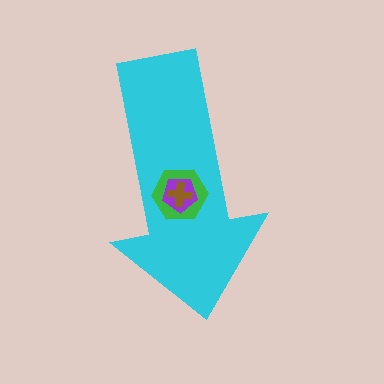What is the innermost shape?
The brown cross.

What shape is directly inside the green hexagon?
The purple pentagon.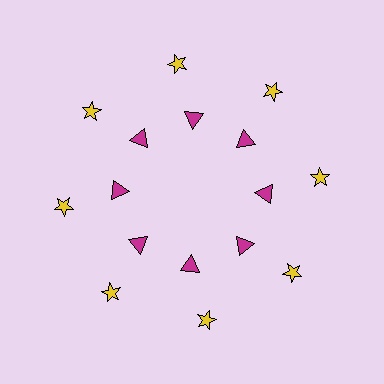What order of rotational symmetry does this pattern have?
This pattern has 8-fold rotational symmetry.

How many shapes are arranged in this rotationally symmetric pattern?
There are 16 shapes, arranged in 8 groups of 2.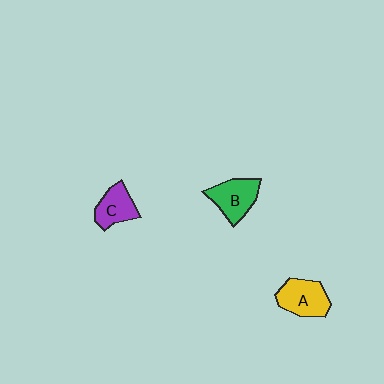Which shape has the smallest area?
Shape C (purple).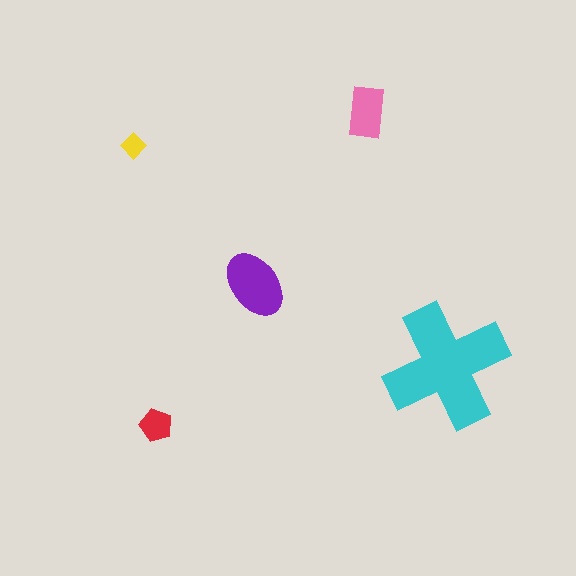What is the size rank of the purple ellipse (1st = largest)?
2nd.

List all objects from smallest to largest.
The yellow diamond, the red pentagon, the pink rectangle, the purple ellipse, the cyan cross.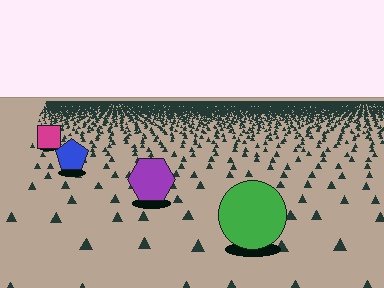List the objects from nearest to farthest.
From nearest to farthest: the green circle, the purple hexagon, the blue pentagon, the magenta square.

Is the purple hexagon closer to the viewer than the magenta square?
Yes. The purple hexagon is closer — you can tell from the texture gradient: the ground texture is coarser near it.